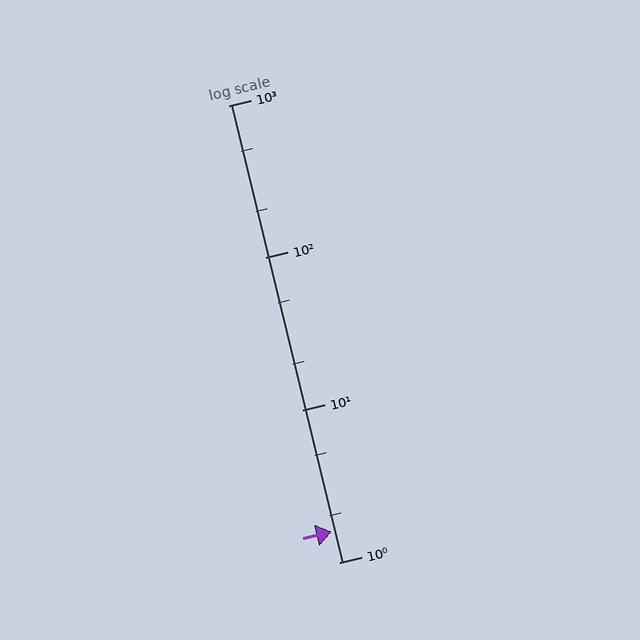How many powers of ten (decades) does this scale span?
The scale spans 3 decades, from 1 to 1000.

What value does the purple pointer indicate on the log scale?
The pointer indicates approximately 1.6.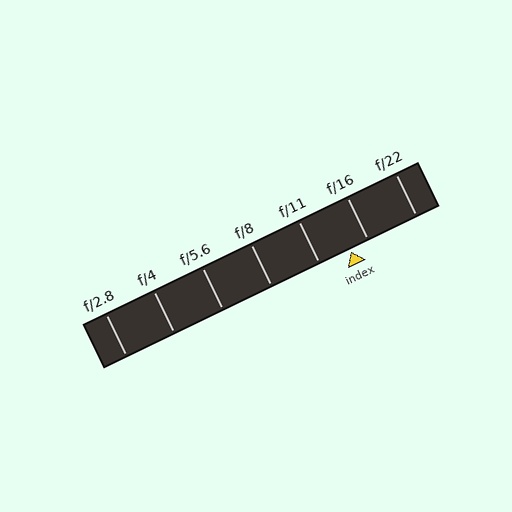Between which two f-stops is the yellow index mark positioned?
The index mark is between f/11 and f/16.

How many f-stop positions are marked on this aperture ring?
There are 7 f-stop positions marked.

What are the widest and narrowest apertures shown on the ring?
The widest aperture shown is f/2.8 and the narrowest is f/22.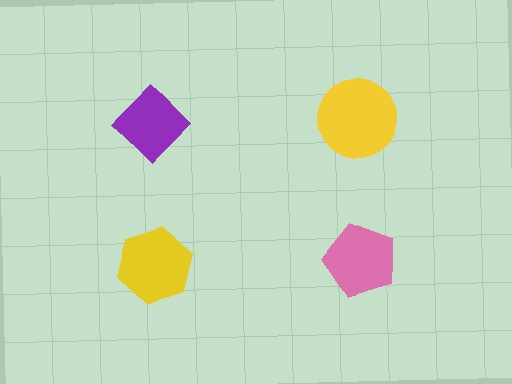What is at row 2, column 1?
A yellow hexagon.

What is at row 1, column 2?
A yellow circle.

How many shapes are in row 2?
2 shapes.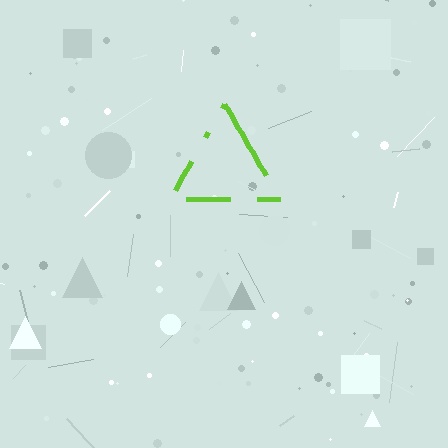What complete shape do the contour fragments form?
The contour fragments form a triangle.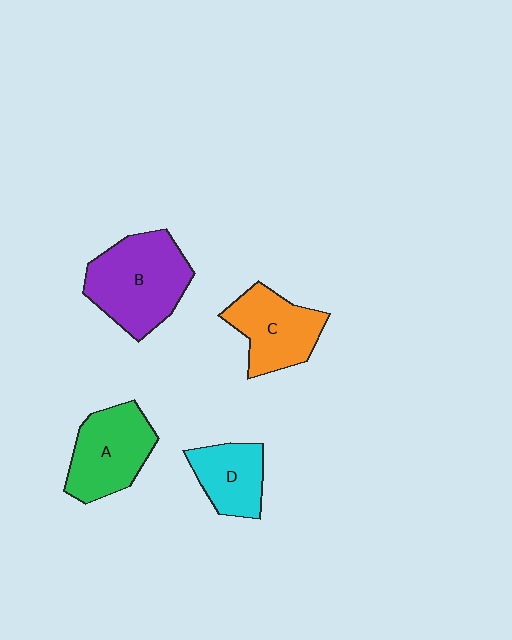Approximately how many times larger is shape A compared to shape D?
Approximately 1.4 times.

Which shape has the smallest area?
Shape D (cyan).